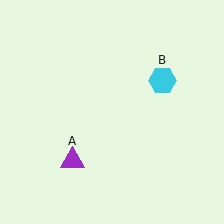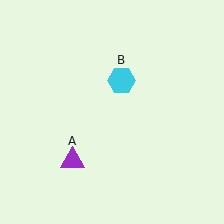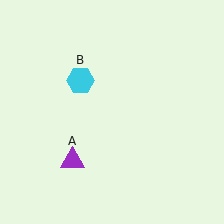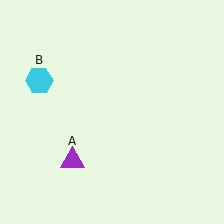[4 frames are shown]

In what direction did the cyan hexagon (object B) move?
The cyan hexagon (object B) moved left.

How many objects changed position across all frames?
1 object changed position: cyan hexagon (object B).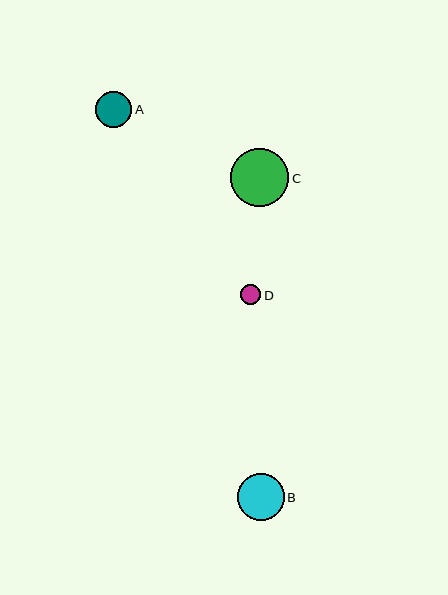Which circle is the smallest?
Circle D is the smallest with a size of approximately 20 pixels.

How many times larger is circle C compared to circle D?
Circle C is approximately 2.9 times the size of circle D.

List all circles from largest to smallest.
From largest to smallest: C, B, A, D.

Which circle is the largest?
Circle C is the largest with a size of approximately 58 pixels.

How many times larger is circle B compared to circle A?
Circle B is approximately 1.3 times the size of circle A.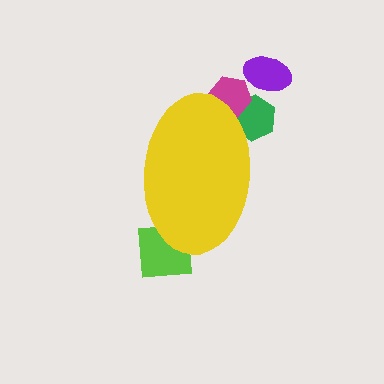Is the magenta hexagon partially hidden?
Yes, the magenta hexagon is partially hidden behind the yellow ellipse.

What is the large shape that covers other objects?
A yellow ellipse.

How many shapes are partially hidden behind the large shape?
3 shapes are partially hidden.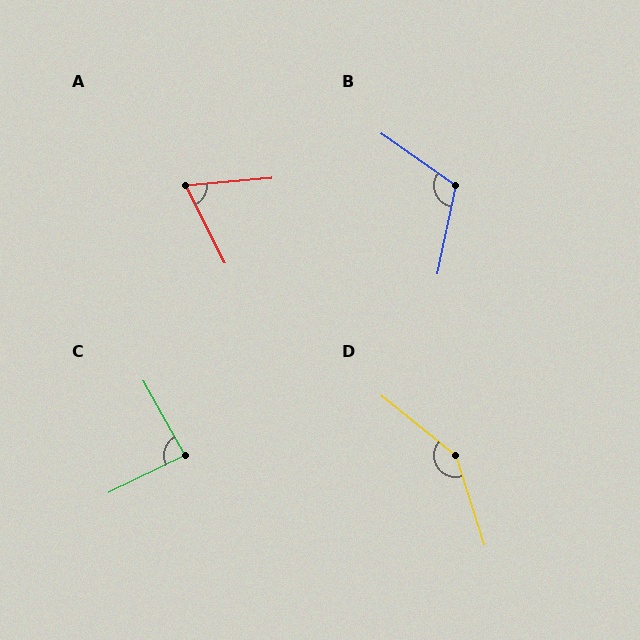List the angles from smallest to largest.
A (67°), C (87°), B (113°), D (146°).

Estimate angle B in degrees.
Approximately 113 degrees.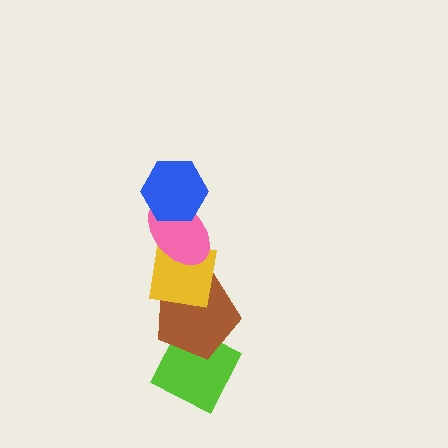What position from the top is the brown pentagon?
The brown pentagon is 4th from the top.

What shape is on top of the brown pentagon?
The yellow square is on top of the brown pentagon.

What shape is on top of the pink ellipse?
The blue hexagon is on top of the pink ellipse.